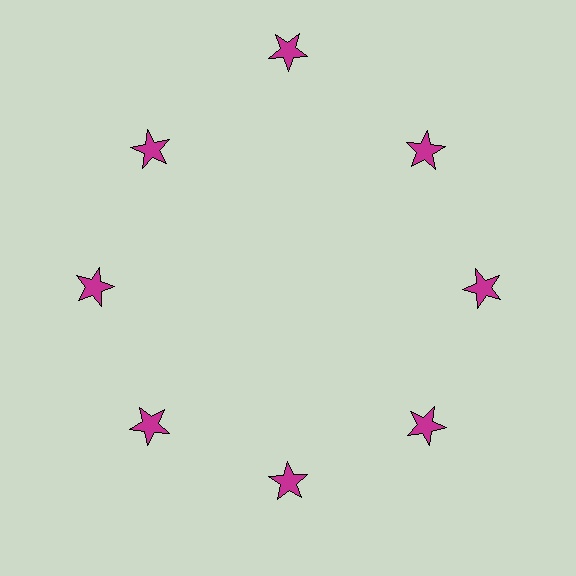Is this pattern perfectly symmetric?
No. The 8 magenta stars are arranged in a ring, but one element near the 12 o'clock position is pushed outward from the center, breaking the 8-fold rotational symmetry.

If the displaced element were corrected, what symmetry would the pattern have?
It would have 8-fold rotational symmetry — the pattern would map onto itself every 45 degrees.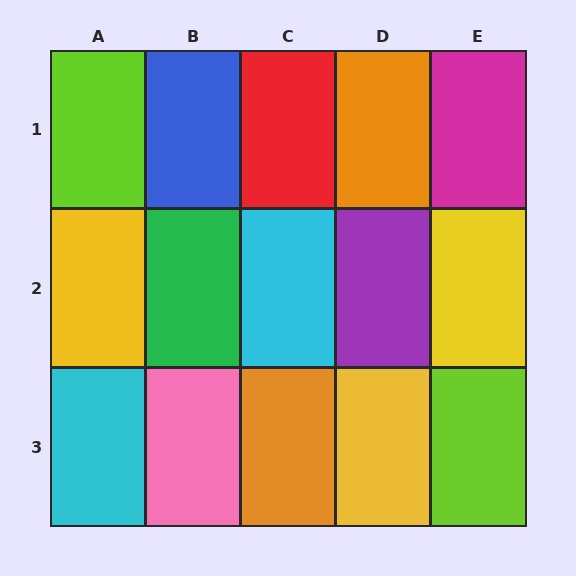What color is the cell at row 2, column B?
Green.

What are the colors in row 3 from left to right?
Cyan, pink, orange, yellow, lime.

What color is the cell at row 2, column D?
Purple.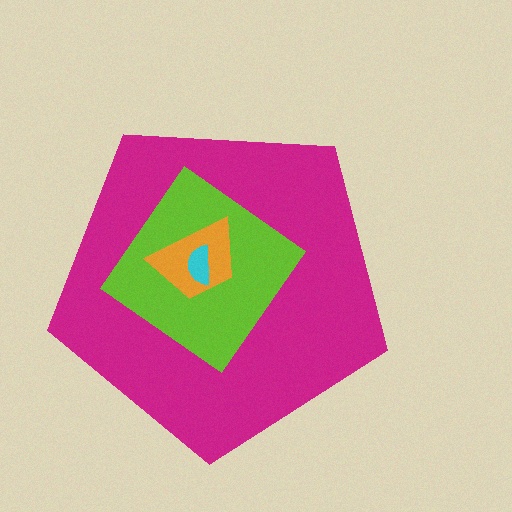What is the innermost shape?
The cyan semicircle.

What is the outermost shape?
The magenta pentagon.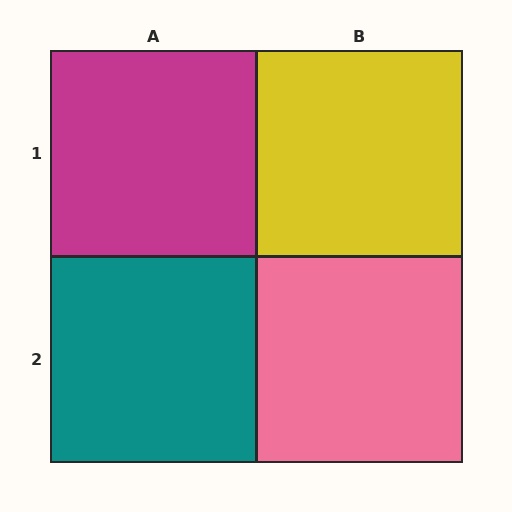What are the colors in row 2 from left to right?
Teal, pink.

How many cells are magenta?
1 cell is magenta.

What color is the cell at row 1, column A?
Magenta.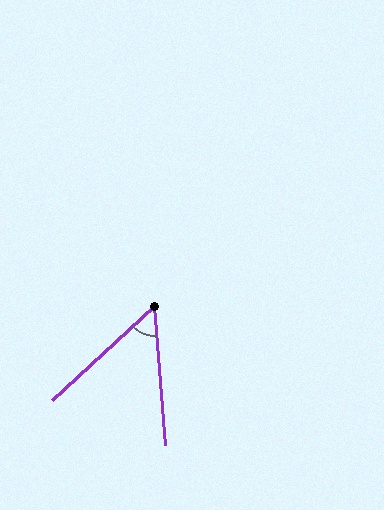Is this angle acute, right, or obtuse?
It is acute.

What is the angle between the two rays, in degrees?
Approximately 52 degrees.